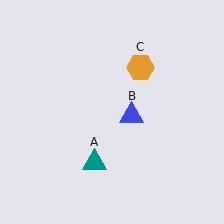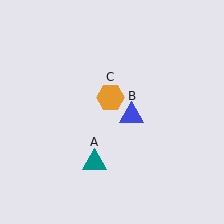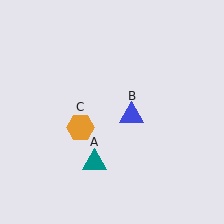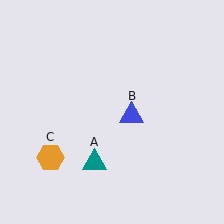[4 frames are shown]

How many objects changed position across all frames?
1 object changed position: orange hexagon (object C).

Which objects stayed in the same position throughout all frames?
Teal triangle (object A) and blue triangle (object B) remained stationary.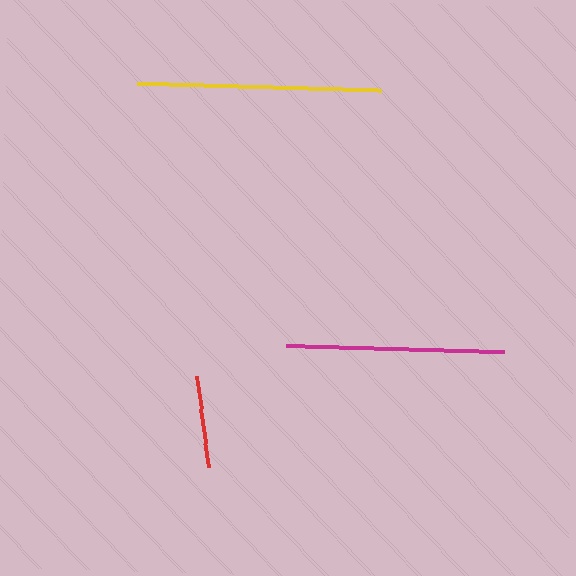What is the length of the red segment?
The red segment is approximately 91 pixels long.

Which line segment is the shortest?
The red line is the shortest at approximately 91 pixels.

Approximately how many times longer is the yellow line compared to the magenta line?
The yellow line is approximately 1.1 times the length of the magenta line.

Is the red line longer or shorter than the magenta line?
The magenta line is longer than the red line.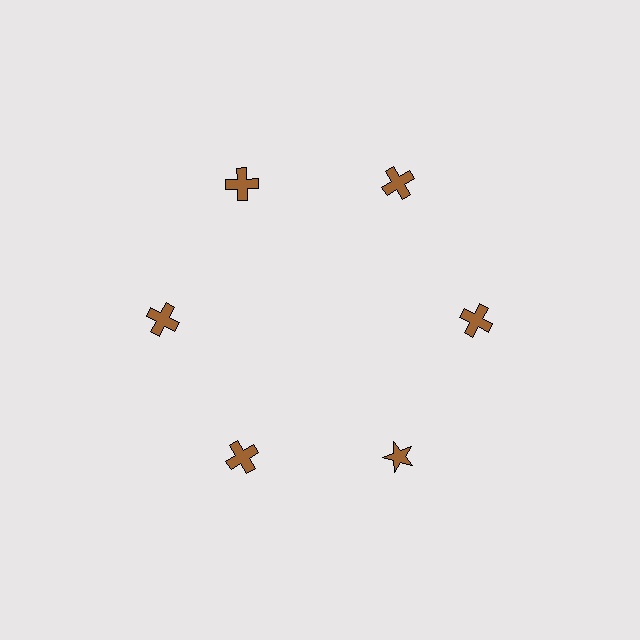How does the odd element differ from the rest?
It has a different shape: star instead of cross.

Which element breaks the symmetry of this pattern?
The brown star at roughly the 5 o'clock position breaks the symmetry. All other shapes are brown crosses.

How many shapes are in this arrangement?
There are 6 shapes arranged in a ring pattern.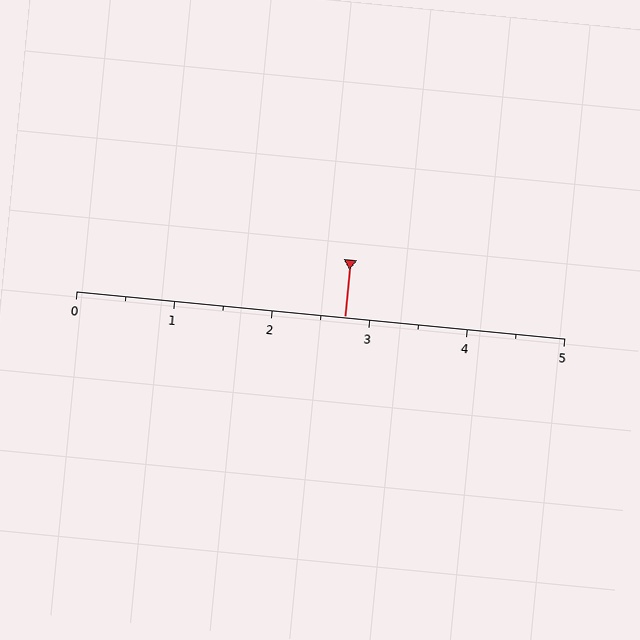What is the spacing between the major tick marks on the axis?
The major ticks are spaced 1 apart.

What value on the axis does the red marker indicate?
The marker indicates approximately 2.8.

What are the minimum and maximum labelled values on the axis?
The axis runs from 0 to 5.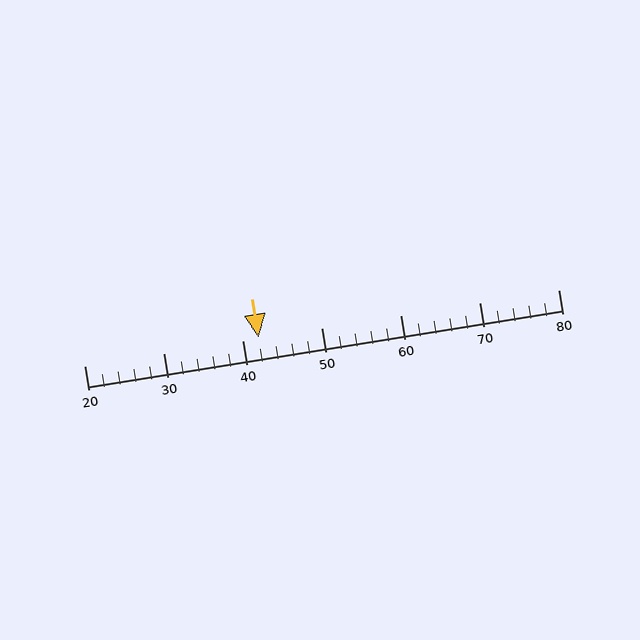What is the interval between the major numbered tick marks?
The major tick marks are spaced 10 units apart.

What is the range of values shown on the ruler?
The ruler shows values from 20 to 80.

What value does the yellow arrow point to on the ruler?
The yellow arrow points to approximately 42.